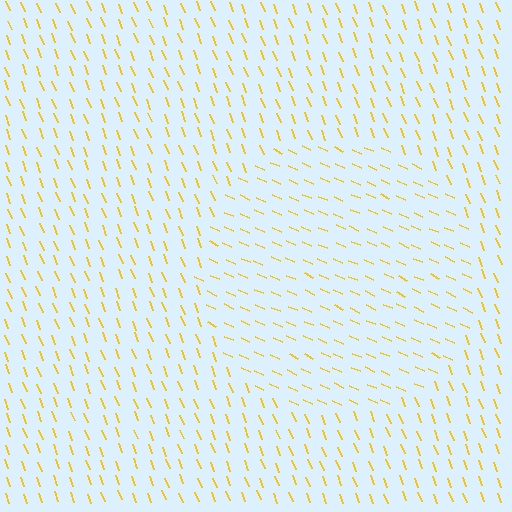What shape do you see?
I see a circle.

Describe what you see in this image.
The image is filled with small yellow line segments. A circle region in the image has lines oriented differently from the surrounding lines, creating a visible texture boundary.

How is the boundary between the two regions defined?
The boundary is defined purely by a change in line orientation (approximately 45 degrees difference). All lines are the same color and thickness.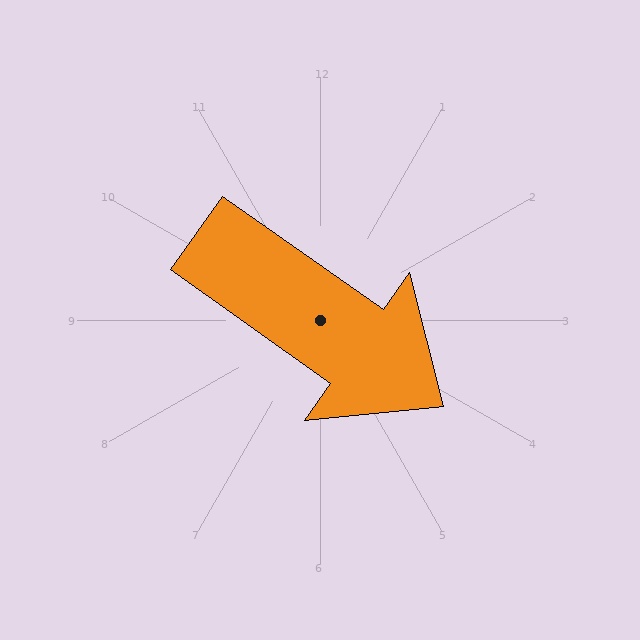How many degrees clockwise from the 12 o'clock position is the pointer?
Approximately 125 degrees.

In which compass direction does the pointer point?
Southeast.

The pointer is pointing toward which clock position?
Roughly 4 o'clock.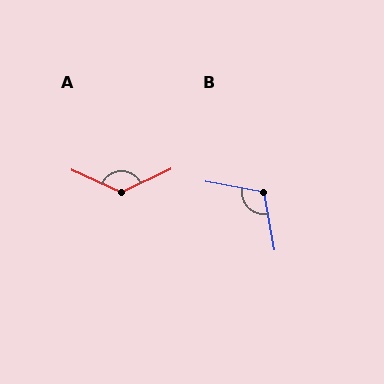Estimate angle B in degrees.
Approximately 111 degrees.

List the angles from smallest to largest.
B (111°), A (130°).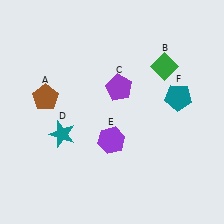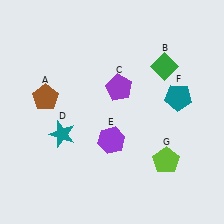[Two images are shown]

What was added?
A lime pentagon (G) was added in Image 2.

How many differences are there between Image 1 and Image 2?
There is 1 difference between the two images.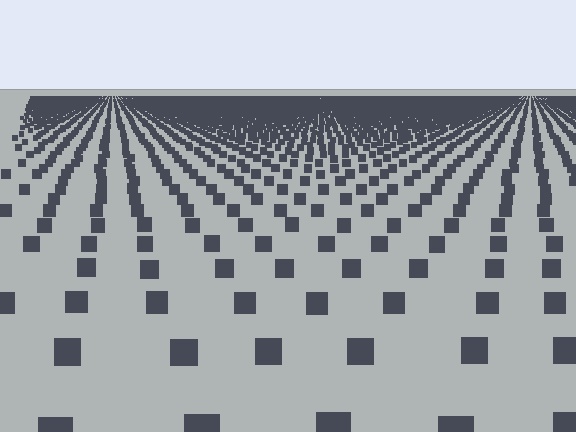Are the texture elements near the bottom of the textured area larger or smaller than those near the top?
Larger. Near the bottom, elements are closer to the viewer and appear at a bigger on-screen size.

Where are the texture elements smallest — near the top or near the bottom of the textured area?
Near the top.